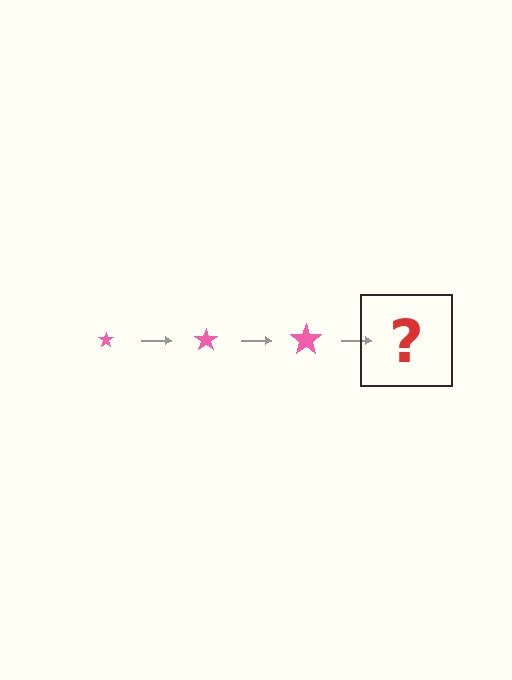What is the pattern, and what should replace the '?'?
The pattern is that the star gets progressively larger each step. The '?' should be a pink star, larger than the previous one.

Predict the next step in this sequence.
The next step is a pink star, larger than the previous one.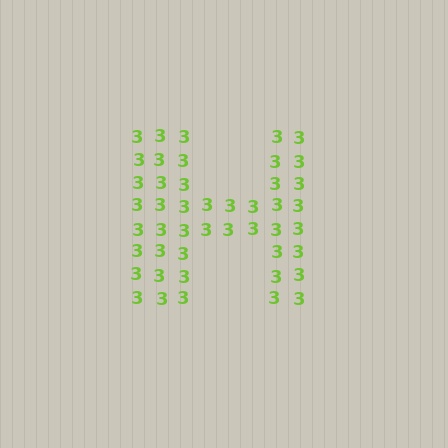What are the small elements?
The small elements are digit 3's.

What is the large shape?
The large shape is the letter H.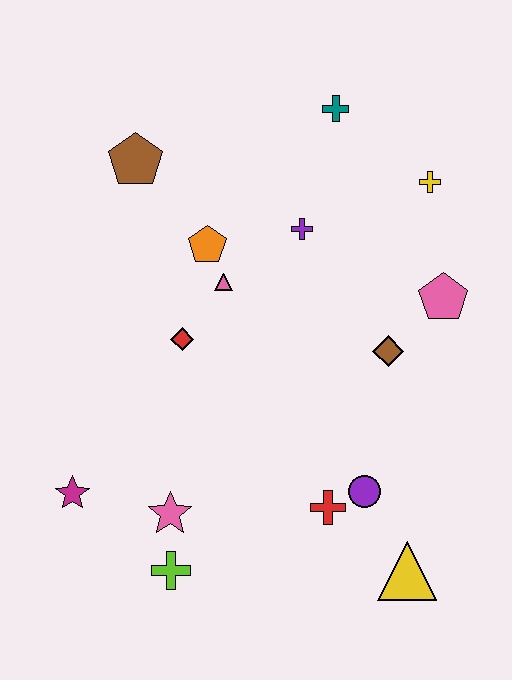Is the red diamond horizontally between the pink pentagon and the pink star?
Yes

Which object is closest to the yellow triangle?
The purple circle is closest to the yellow triangle.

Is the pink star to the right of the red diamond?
No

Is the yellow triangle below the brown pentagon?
Yes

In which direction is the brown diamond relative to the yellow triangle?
The brown diamond is above the yellow triangle.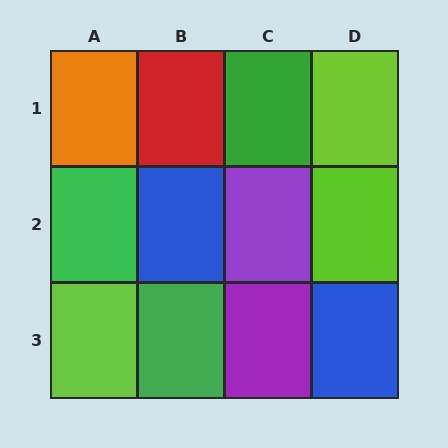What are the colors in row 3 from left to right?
Lime, green, purple, blue.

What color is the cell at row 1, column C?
Green.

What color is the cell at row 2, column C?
Purple.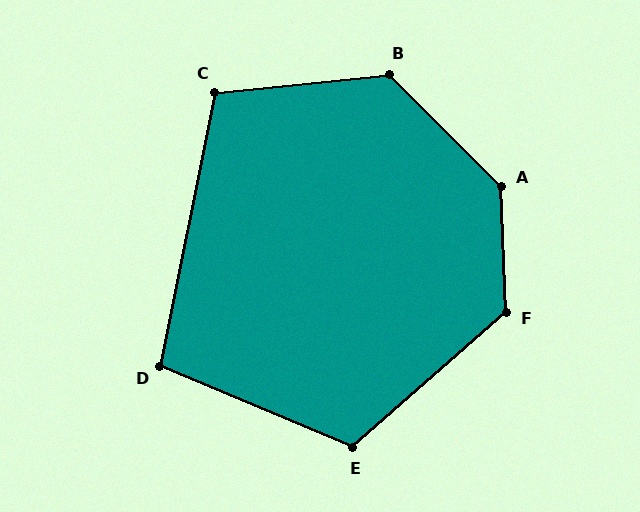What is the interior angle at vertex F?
Approximately 129 degrees (obtuse).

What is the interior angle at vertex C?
Approximately 107 degrees (obtuse).